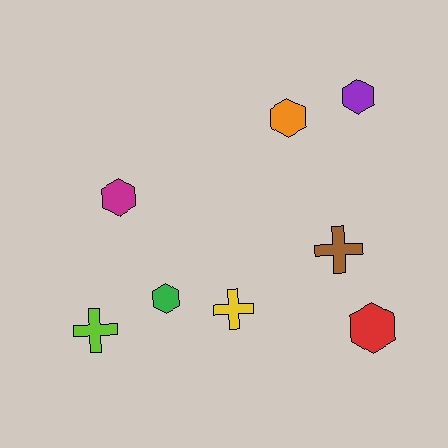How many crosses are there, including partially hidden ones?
There are 3 crosses.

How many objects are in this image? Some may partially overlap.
There are 8 objects.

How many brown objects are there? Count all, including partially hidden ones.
There is 1 brown object.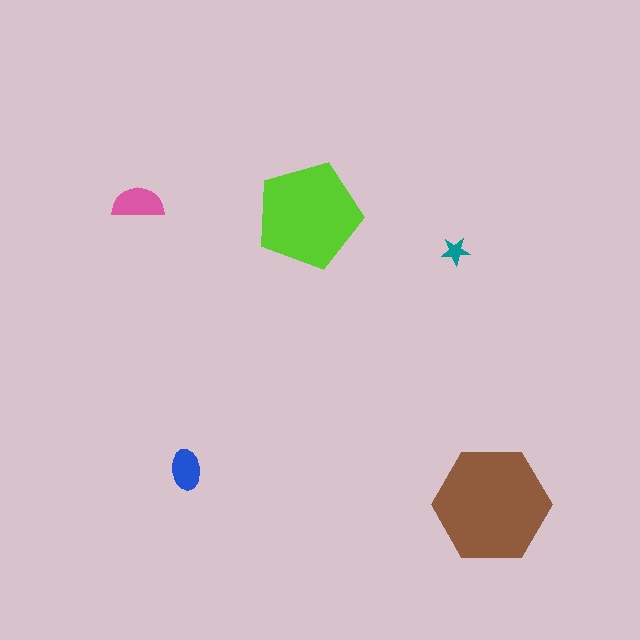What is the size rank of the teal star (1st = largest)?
5th.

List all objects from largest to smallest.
The brown hexagon, the lime pentagon, the pink semicircle, the blue ellipse, the teal star.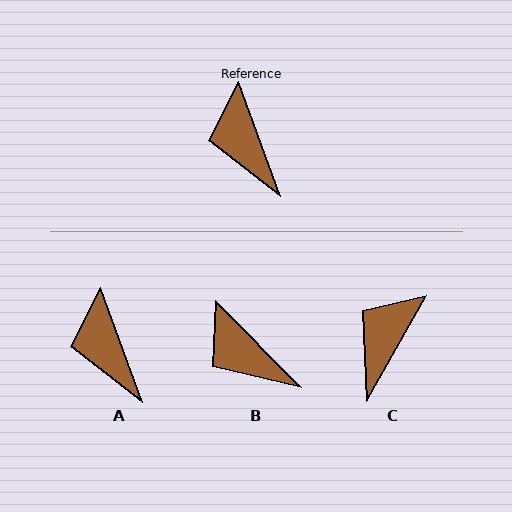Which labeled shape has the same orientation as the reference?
A.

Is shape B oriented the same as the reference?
No, it is off by about 24 degrees.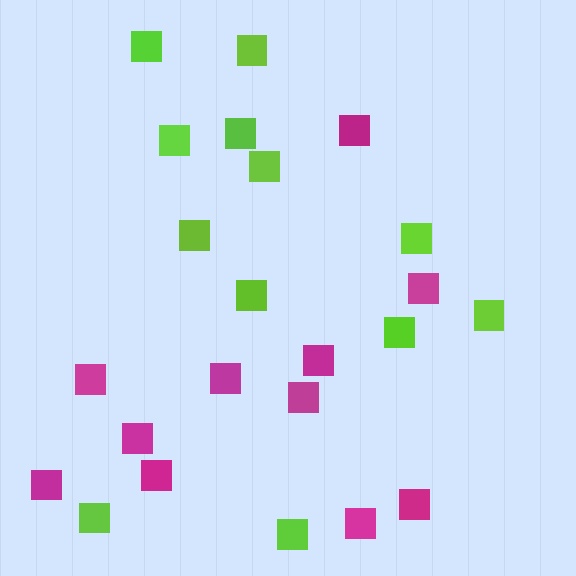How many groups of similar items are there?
There are 2 groups: one group of lime squares (12) and one group of magenta squares (11).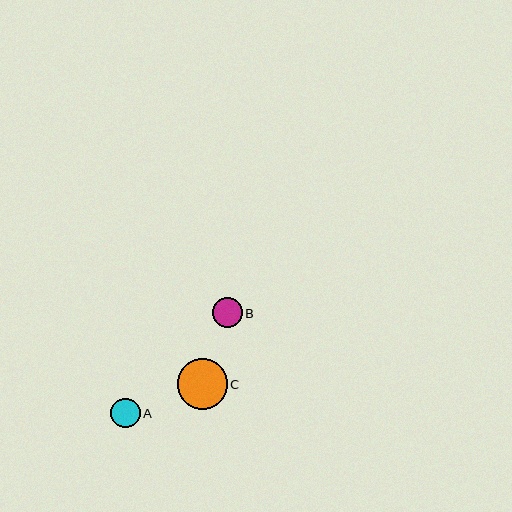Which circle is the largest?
Circle C is the largest with a size of approximately 50 pixels.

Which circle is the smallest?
Circle A is the smallest with a size of approximately 29 pixels.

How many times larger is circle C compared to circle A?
Circle C is approximately 1.7 times the size of circle A.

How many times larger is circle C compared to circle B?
Circle C is approximately 1.7 times the size of circle B.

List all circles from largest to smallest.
From largest to smallest: C, B, A.